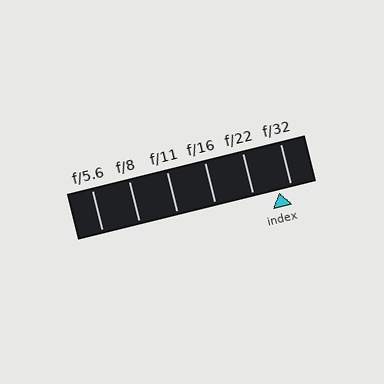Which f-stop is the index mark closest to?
The index mark is closest to f/32.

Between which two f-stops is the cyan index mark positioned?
The index mark is between f/22 and f/32.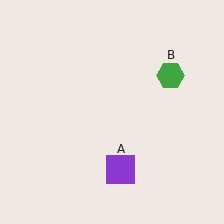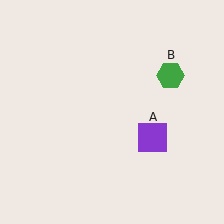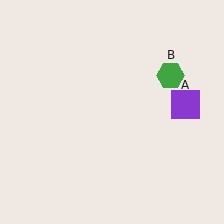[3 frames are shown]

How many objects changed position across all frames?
1 object changed position: purple square (object A).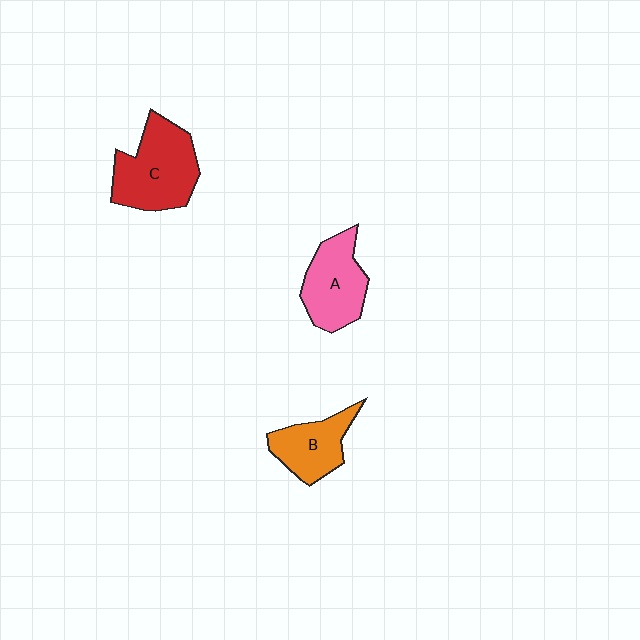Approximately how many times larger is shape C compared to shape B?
Approximately 1.5 times.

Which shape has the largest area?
Shape C (red).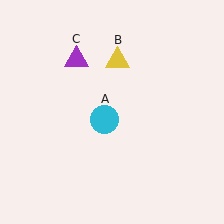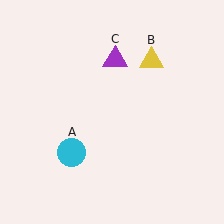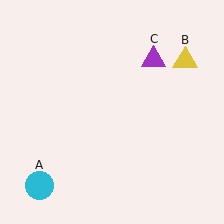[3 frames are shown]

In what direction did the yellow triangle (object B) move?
The yellow triangle (object B) moved right.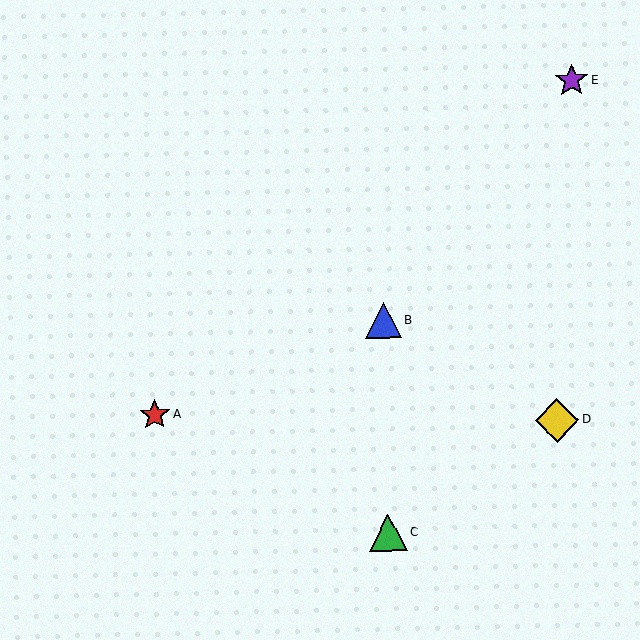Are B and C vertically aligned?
Yes, both are at x≈383.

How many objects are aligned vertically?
2 objects (B, C) are aligned vertically.